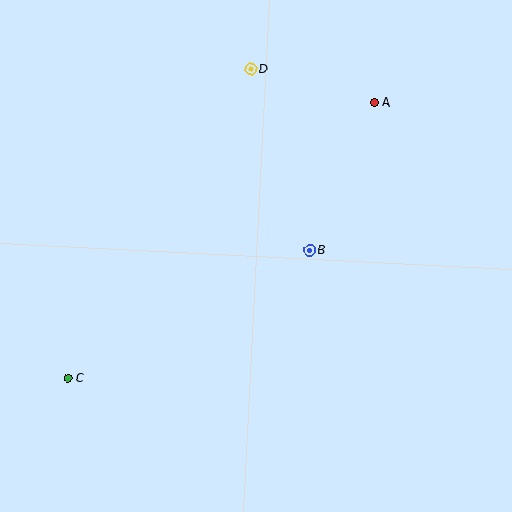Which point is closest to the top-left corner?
Point D is closest to the top-left corner.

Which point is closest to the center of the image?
Point B at (310, 250) is closest to the center.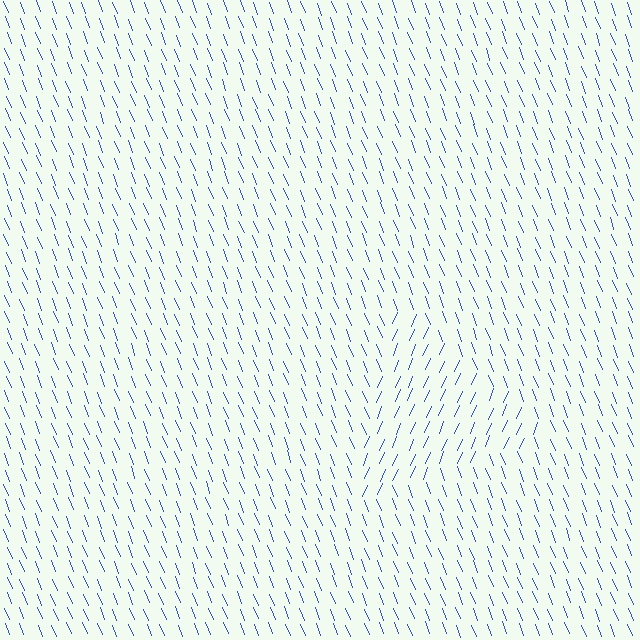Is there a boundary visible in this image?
Yes, there is a texture boundary formed by a change in line orientation.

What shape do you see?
I see a triangle.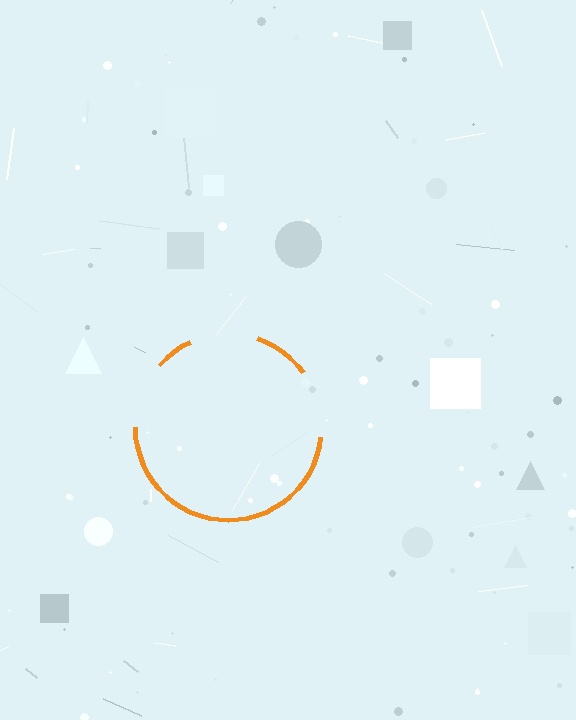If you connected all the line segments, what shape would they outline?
They would outline a circle.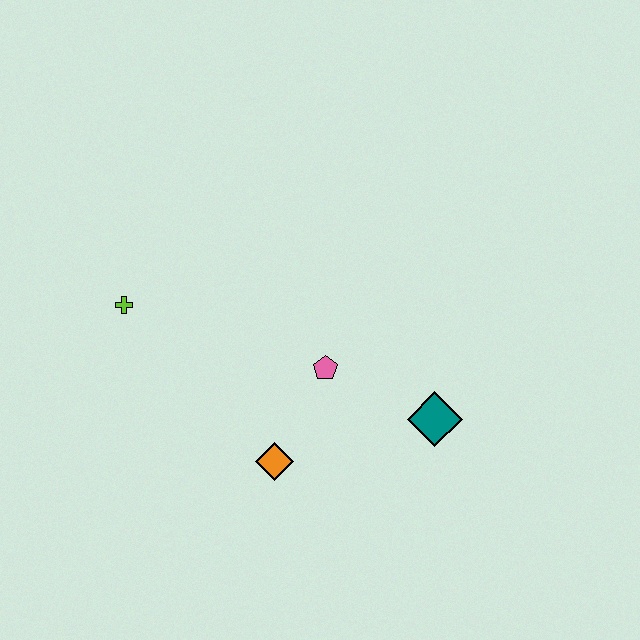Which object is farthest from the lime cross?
The teal diamond is farthest from the lime cross.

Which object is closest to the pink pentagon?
The orange diamond is closest to the pink pentagon.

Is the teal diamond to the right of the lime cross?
Yes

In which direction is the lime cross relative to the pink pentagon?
The lime cross is to the left of the pink pentagon.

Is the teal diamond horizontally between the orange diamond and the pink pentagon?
No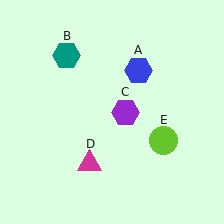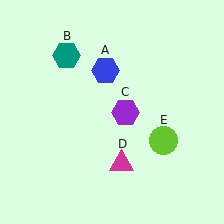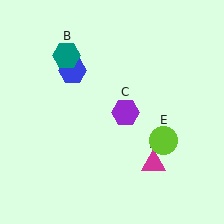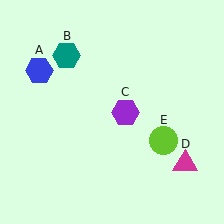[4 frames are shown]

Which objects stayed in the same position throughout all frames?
Teal hexagon (object B) and purple hexagon (object C) and lime circle (object E) remained stationary.